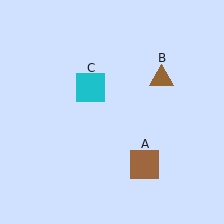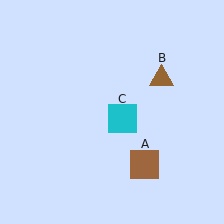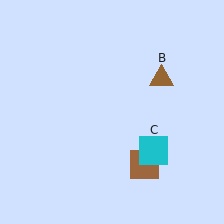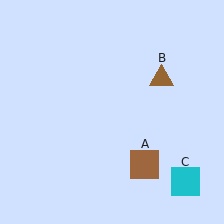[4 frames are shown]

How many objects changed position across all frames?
1 object changed position: cyan square (object C).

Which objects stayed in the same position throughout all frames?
Brown square (object A) and brown triangle (object B) remained stationary.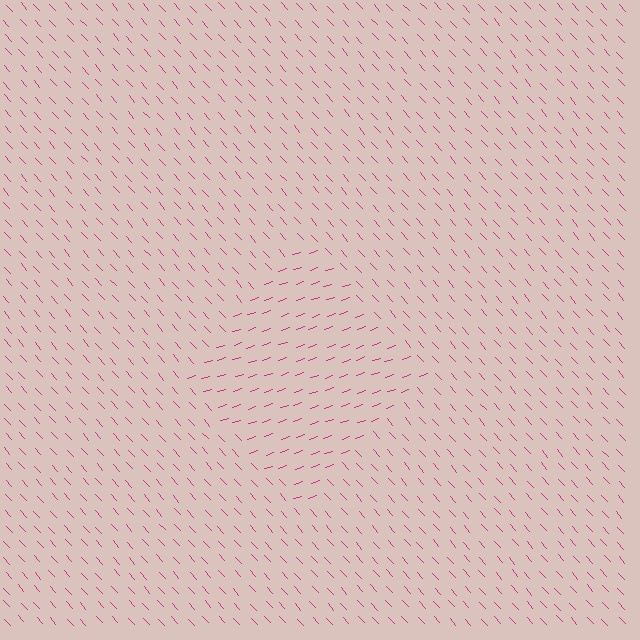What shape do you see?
I see a diamond.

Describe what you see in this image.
The image is filled with small magenta line segments. A diamond region in the image has lines oriented differently from the surrounding lines, creating a visible texture boundary.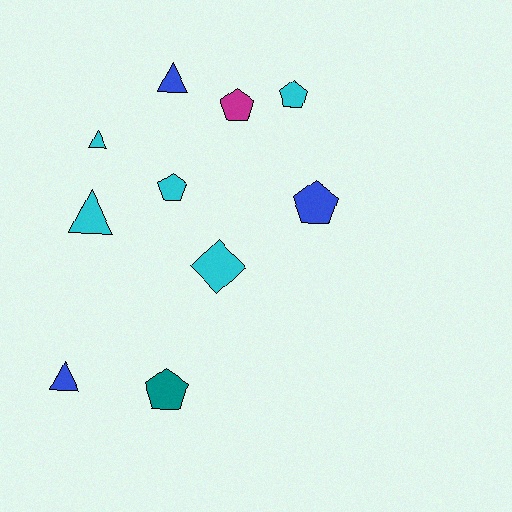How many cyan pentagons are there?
There are 2 cyan pentagons.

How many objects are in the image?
There are 10 objects.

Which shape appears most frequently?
Pentagon, with 5 objects.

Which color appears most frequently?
Cyan, with 5 objects.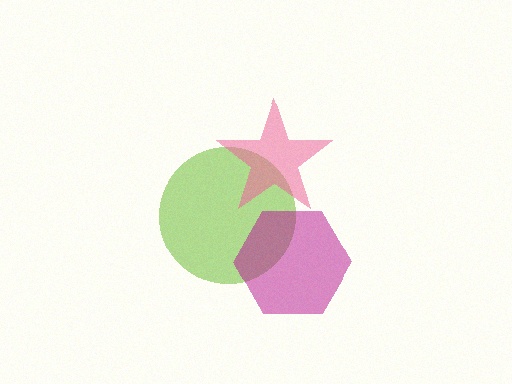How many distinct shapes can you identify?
There are 3 distinct shapes: a lime circle, a magenta hexagon, a pink star.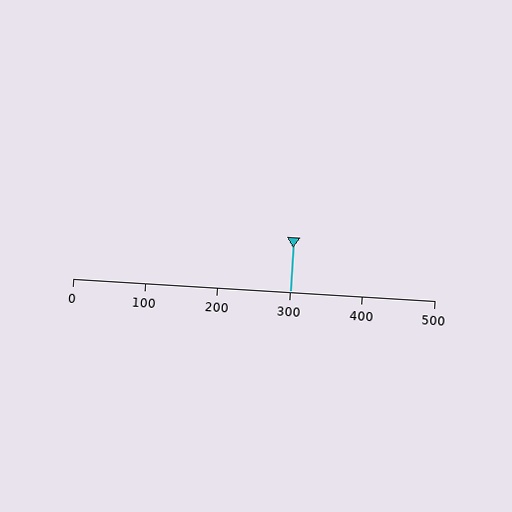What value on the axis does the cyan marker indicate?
The marker indicates approximately 300.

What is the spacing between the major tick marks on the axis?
The major ticks are spaced 100 apart.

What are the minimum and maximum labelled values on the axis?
The axis runs from 0 to 500.